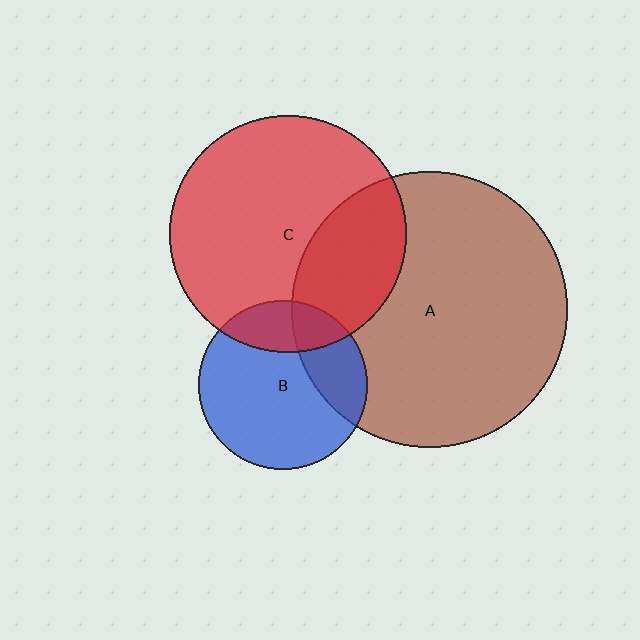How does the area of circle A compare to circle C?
Approximately 1.4 times.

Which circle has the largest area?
Circle A (brown).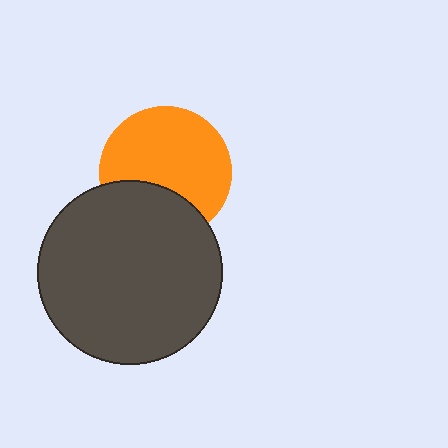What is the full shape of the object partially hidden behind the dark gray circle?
The partially hidden object is an orange circle.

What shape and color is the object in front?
The object in front is a dark gray circle.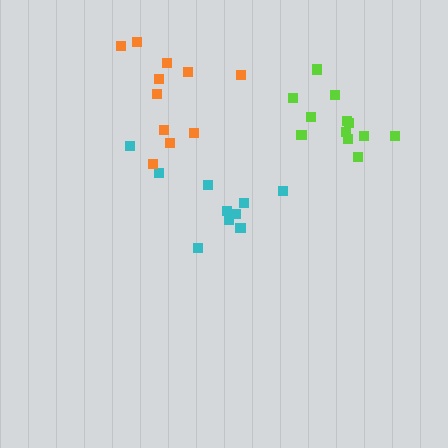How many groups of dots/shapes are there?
There are 3 groups.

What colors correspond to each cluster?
The clusters are colored: cyan, lime, orange.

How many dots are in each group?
Group 1: 10 dots, Group 2: 12 dots, Group 3: 11 dots (33 total).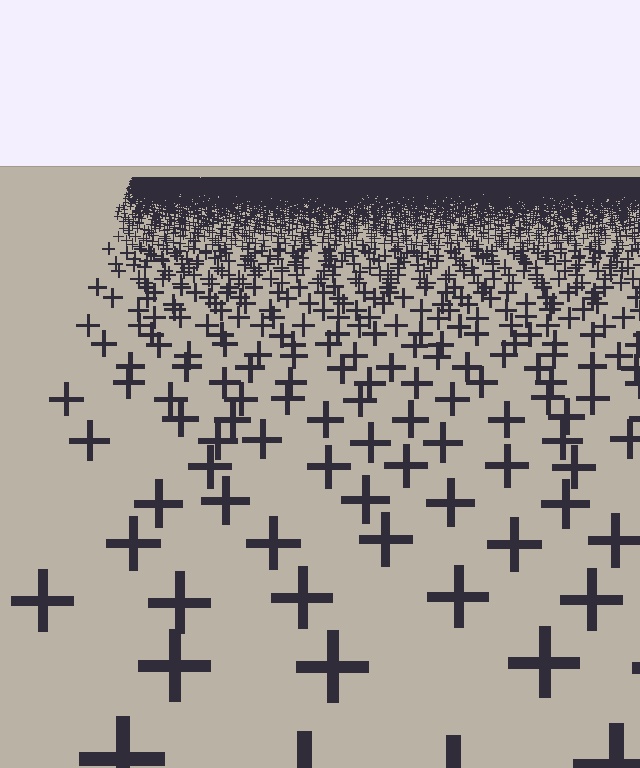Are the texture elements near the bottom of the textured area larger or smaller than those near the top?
Larger. Near the bottom, elements are closer to the viewer and appear at a bigger on-screen size.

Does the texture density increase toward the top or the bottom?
Density increases toward the top.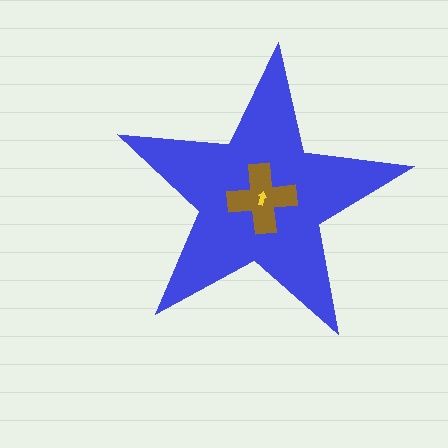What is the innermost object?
The yellow arrow.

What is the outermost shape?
The blue star.